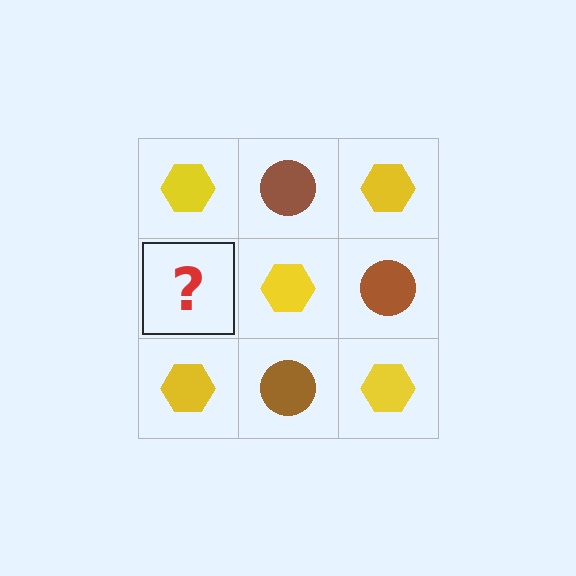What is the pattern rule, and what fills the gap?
The rule is that it alternates yellow hexagon and brown circle in a checkerboard pattern. The gap should be filled with a brown circle.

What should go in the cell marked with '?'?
The missing cell should contain a brown circle.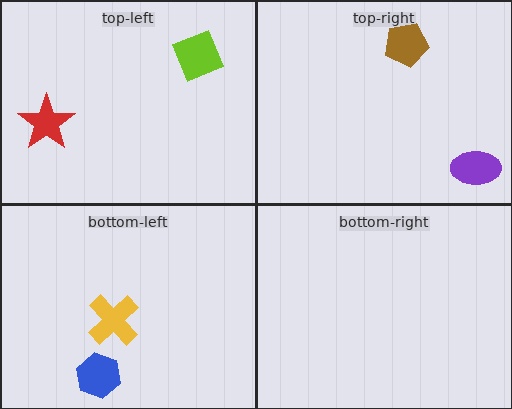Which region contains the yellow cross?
The bottom-left region.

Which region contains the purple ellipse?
The top-right region.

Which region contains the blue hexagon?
The bottom-left region.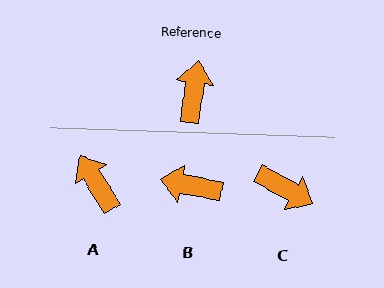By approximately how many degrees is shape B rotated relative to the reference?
Approximately 87 degrees counter-clockwise.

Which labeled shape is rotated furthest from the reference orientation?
C, about 111 degrees away.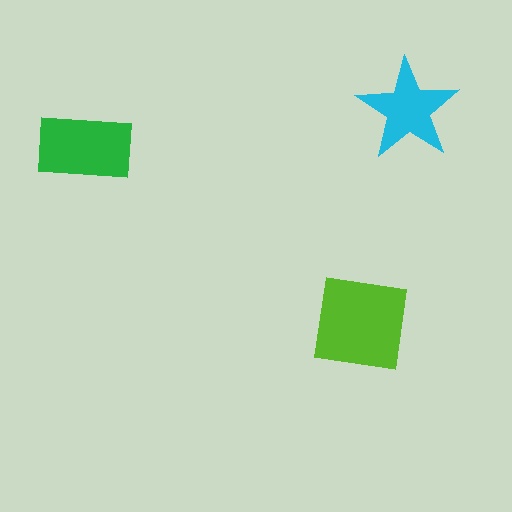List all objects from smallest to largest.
The cyan star, the green rectangle, the lime square.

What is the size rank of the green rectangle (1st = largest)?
2nd.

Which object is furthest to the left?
The green rectangle is leftmost.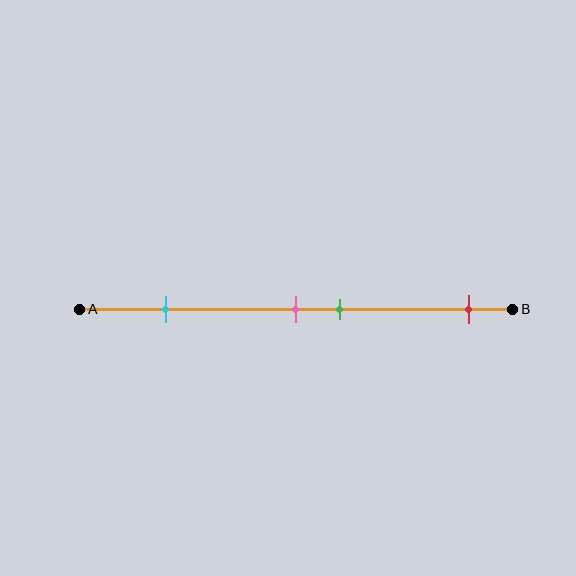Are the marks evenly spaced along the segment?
No, the marks are not evenly spaced.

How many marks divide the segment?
There are 4 marks dividing the segment.